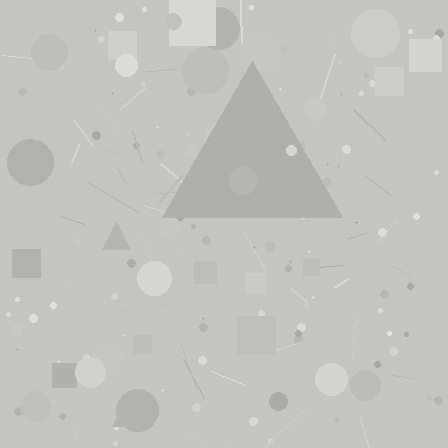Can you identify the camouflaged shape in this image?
The camouflaged shape is a triangle.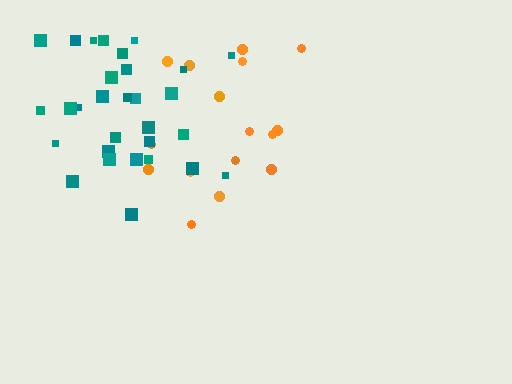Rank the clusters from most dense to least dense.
teal, orange.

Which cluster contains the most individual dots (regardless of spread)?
Teal (30).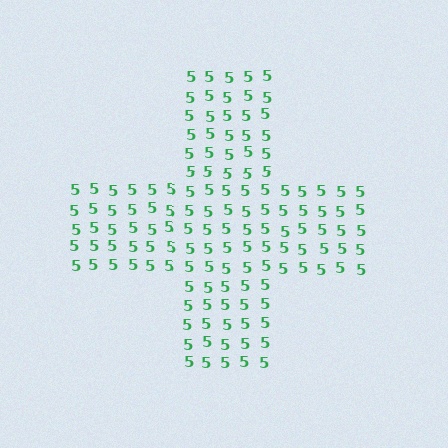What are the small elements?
The small elements are digit 5's.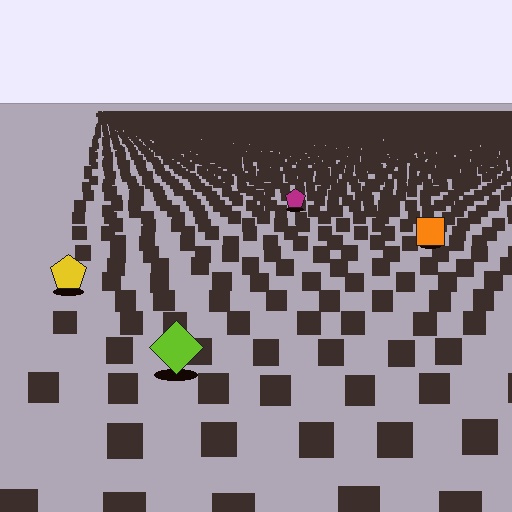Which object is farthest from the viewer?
The magenta pentagon is farthest from the viewer. It appears smaller and the ground texture around it is denser.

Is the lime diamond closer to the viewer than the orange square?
Yes. The lime diamond is closer — you can tell from the texture gradient: the ground texture is coarser near it.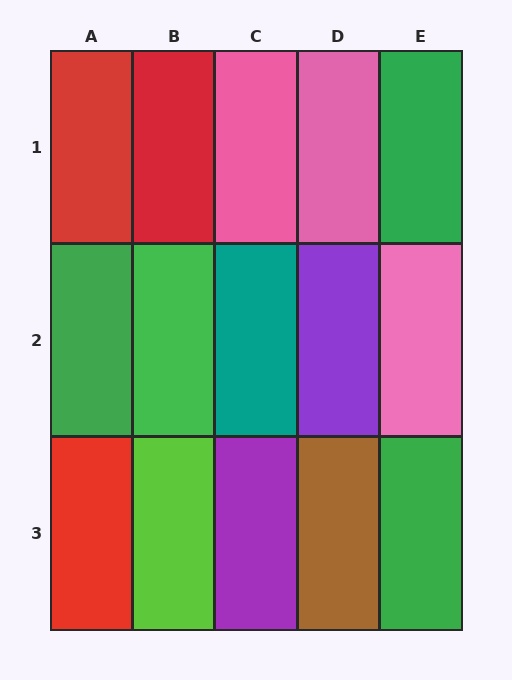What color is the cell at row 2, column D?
Purple.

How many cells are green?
4 cells are green.